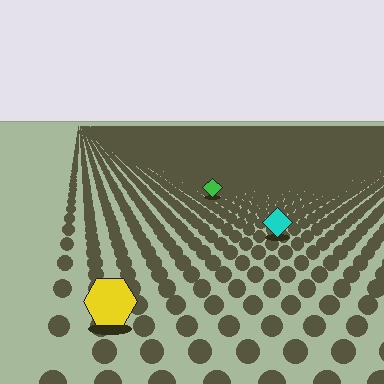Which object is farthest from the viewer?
The green diamond is farthest from the viewer. It appears smaller and the ground texture around it is denser.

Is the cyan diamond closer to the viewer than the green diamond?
Yes. The cyan diamond is closer — you can tell from the texture gradient: the ground texture is coarser near it.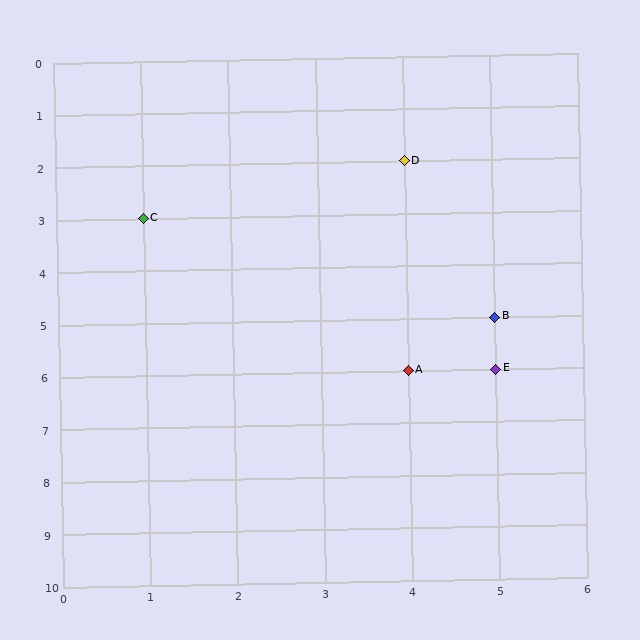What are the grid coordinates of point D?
Point D is at grid coordinates (4, 2).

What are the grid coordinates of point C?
Point C is at grid coordinates (1, 3).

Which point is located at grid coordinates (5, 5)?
Point B is at (5, 5).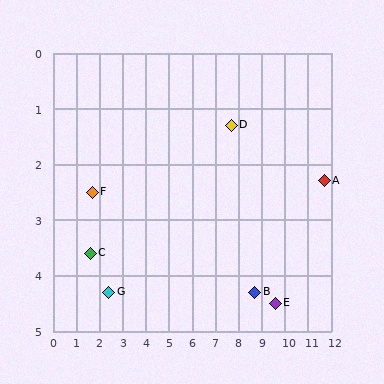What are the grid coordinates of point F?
Point F is at approximately (1.7, 2.5).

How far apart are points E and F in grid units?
Points E and F are about 8.1 grid units apart.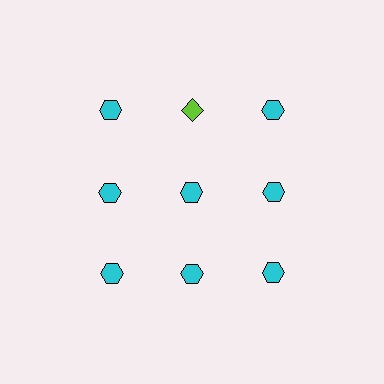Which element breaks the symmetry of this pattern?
The lime diamond in the top row, second from left column breaks the symmetry. All other shapes are cyan hexagons.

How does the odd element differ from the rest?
It differs in both color (lime instead of cyan) and shape (diamond instead of hexagon).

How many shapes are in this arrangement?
There are 9 shapes arranged in a grid pattern.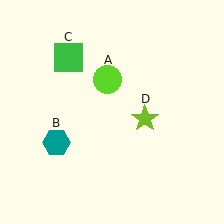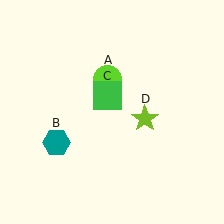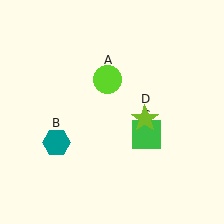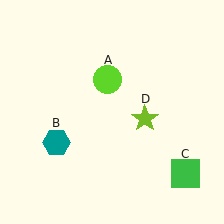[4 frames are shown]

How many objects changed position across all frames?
1 object changed position: green square (object C).